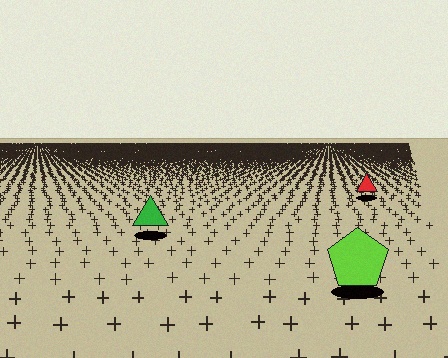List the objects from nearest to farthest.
From nearest to farthest: the lime pentagon, the green triangle, the red triangle.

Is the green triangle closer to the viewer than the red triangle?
Yes. The green triangle is closer — you can tell from the texture gradient: the ground texture is coarser near it.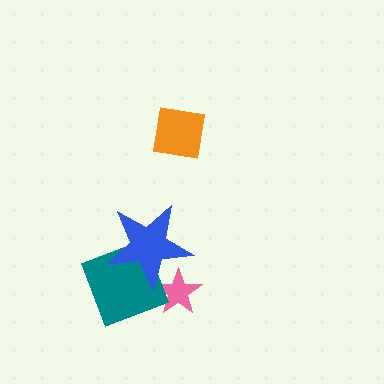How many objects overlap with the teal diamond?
2 objects overlap with the teal diamond.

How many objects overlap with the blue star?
2 objects overlap with the blue star.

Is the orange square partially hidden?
No, no other shape covers it.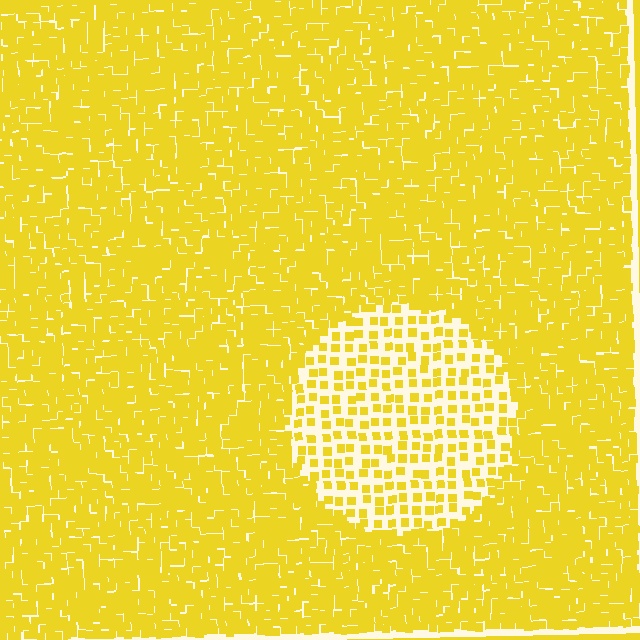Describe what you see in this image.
The image contains small yellow elements arranged at two different densities. A circle-shaped region is visible where the elements are less densely packed than the surrounding area.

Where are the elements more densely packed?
The elements are more densely packed outside the circle boundary.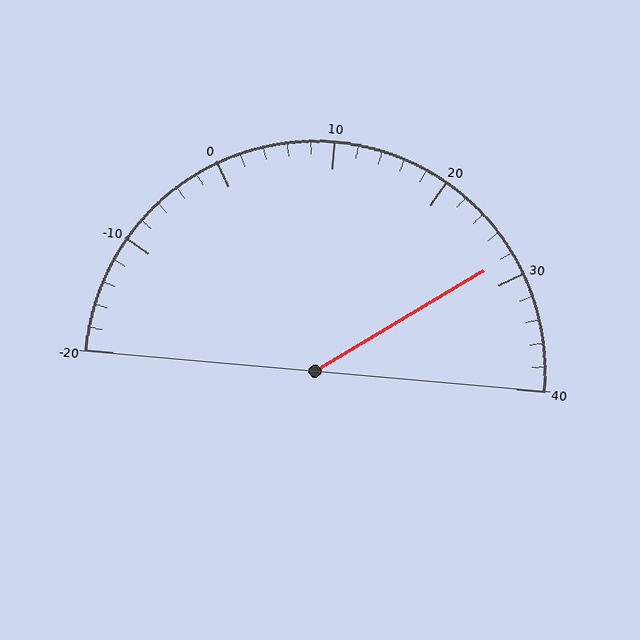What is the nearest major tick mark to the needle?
The nearest major tick mark is 30.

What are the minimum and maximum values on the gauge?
The gauge ranges from -20 to 40.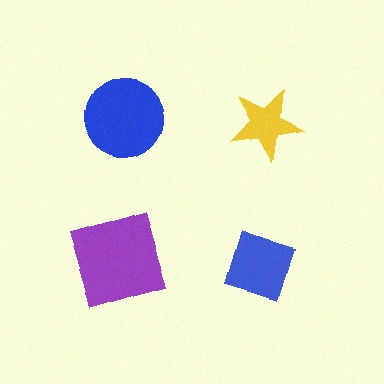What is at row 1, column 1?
A blue circle.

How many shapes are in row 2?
2 shapes.